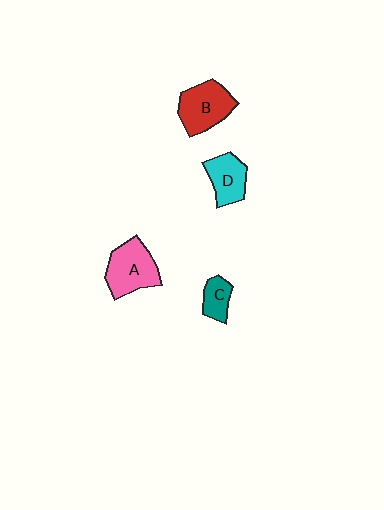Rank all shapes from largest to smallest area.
From largest to smallest: A (pink), B (red), D (cyan), C (teal).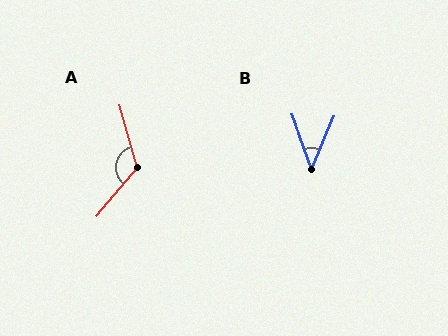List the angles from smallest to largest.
B (43°), A (124°).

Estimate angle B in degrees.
Approximately 43 degrees.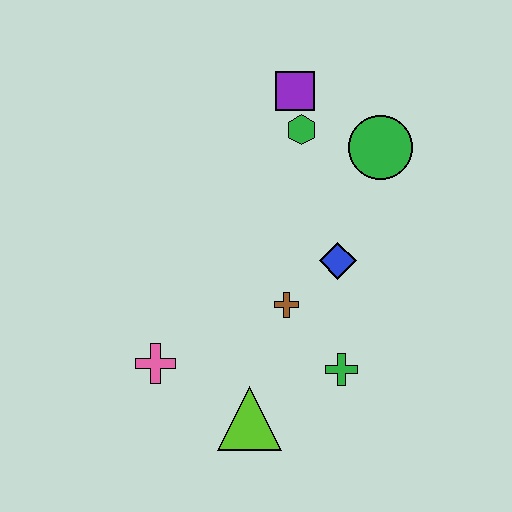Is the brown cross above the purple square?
No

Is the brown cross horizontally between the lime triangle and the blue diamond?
Yes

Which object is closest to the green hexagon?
The purple square is closest to the green hexagon.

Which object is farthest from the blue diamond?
The pink cross is farthest from the blue diamond.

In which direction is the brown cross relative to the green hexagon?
The brown cross is below the green hexagon.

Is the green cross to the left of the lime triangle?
No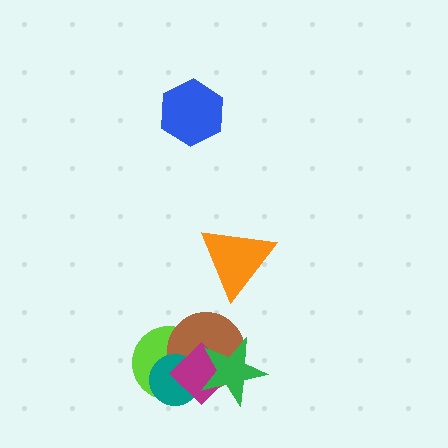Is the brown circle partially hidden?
Yes, it is partially covered by another shape.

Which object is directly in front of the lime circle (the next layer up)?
The brown circle is directly in front of the lime circle.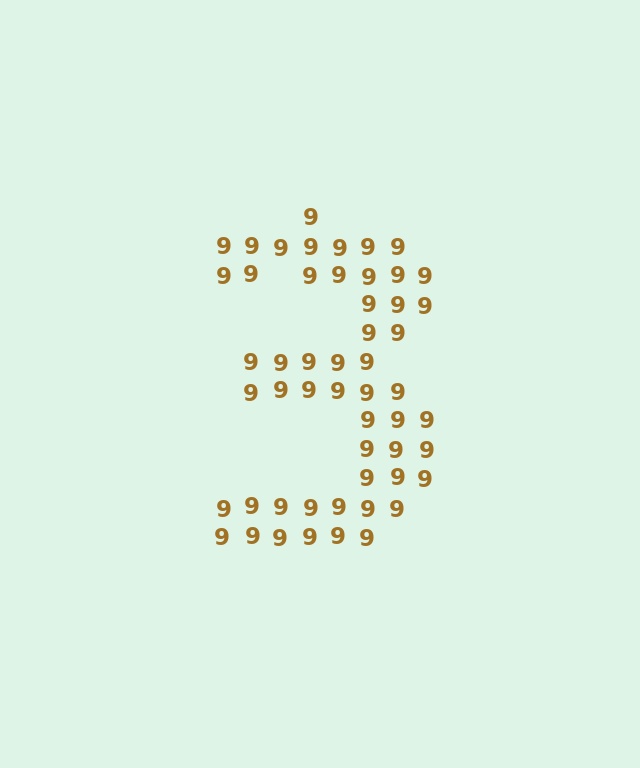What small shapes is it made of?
It is made of small digit 9's.